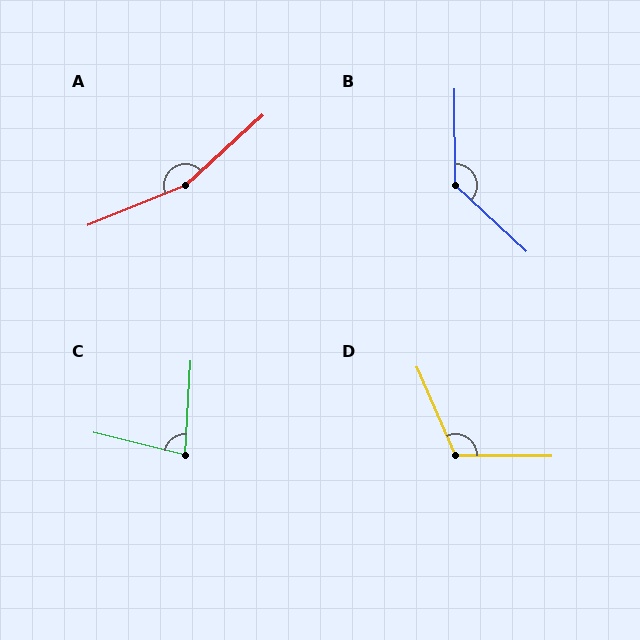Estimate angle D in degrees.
Approximately 114 degrees.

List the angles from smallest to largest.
C (79°), D (114°), B (133°), A (160°).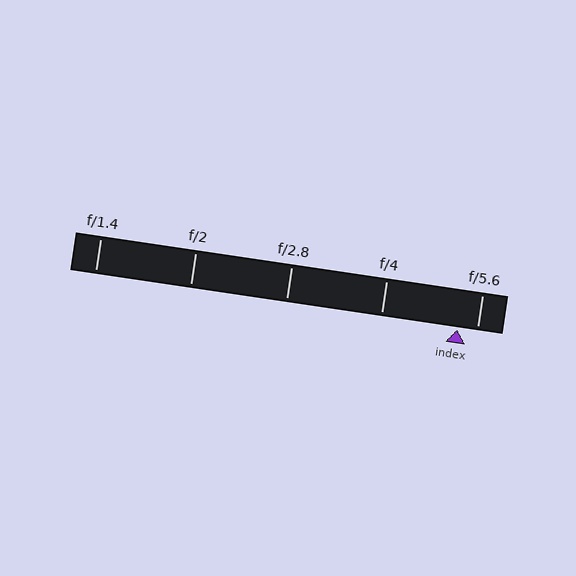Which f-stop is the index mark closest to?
The index mark is closest to f/5.6.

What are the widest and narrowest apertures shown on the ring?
The widest aperture shown is f/1.4 and the narrowest is f/5.6.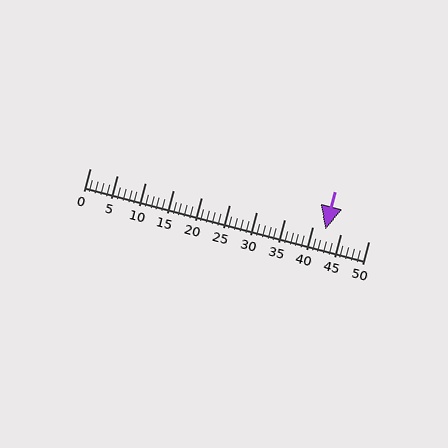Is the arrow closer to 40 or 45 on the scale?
The arrow is closer to 40.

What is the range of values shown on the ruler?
The ruler shows values from 0 to 50.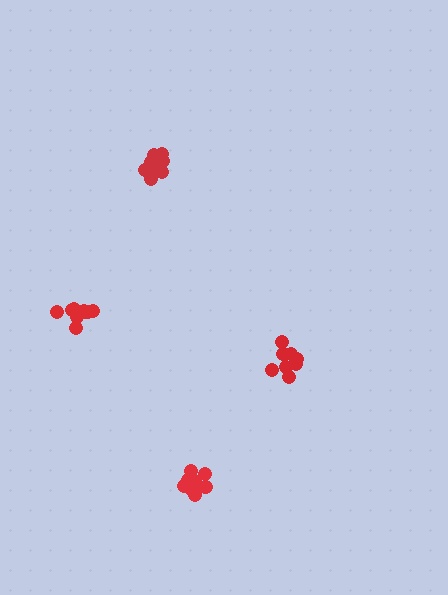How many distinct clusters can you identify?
There are 4 distinct clusters.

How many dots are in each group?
Group 1: 8 dots, Group 2: 10 dots, Group 3: 10 dots, Group 4: 9 dots (37 total).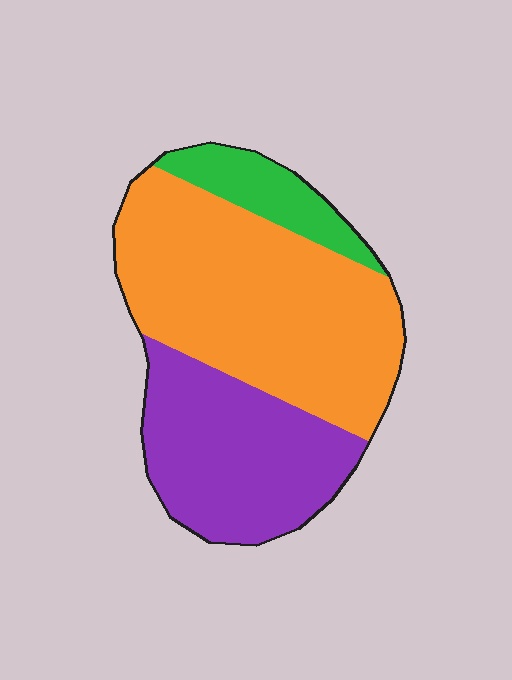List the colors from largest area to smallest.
From largest to smallest: orange, purple, green.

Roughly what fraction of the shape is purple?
Purple covers around 35% of the shape.